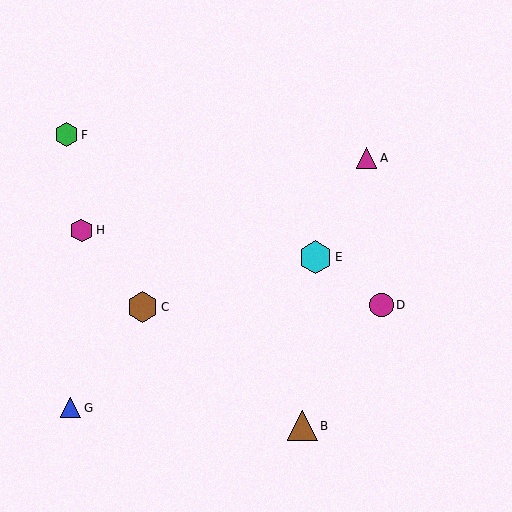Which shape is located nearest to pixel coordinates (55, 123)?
The green hexagon (labeled F) at (66, 135) is nearest to that location.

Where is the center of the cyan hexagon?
The center of the cyan hexagon is at (315, 257).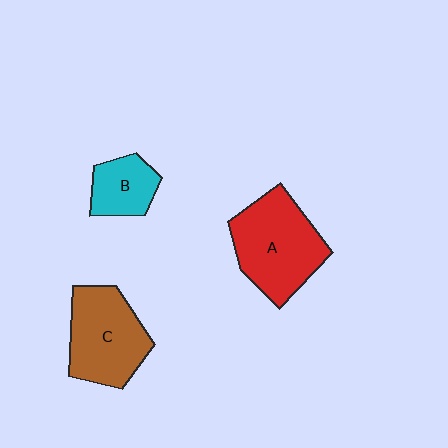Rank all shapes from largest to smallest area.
From largest to smallest: A (red), C (brown), B (cyan).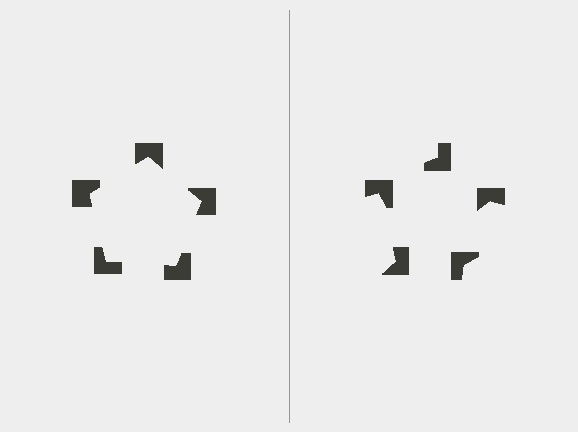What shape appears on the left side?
An illusory pentagon.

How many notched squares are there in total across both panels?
10 — 5 on each side.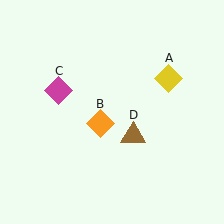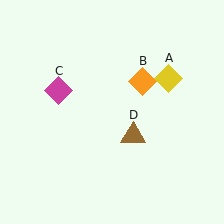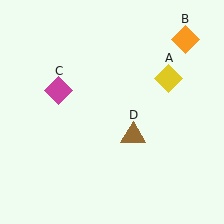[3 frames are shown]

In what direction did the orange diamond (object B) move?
The orange diamond (object B) moved up and to the right.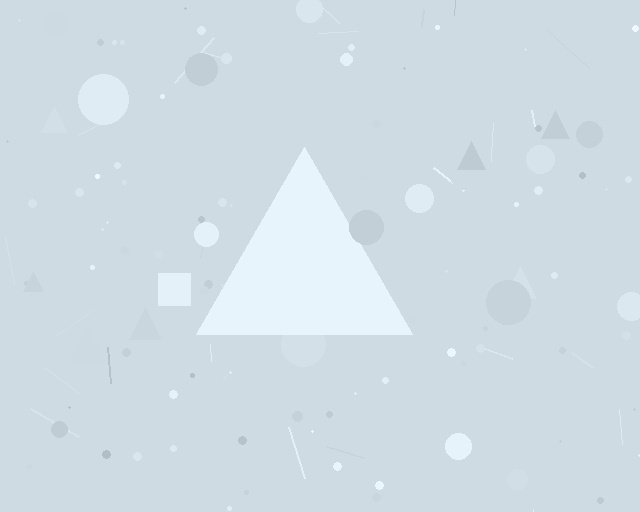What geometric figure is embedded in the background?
A triangle is embedded in the background.